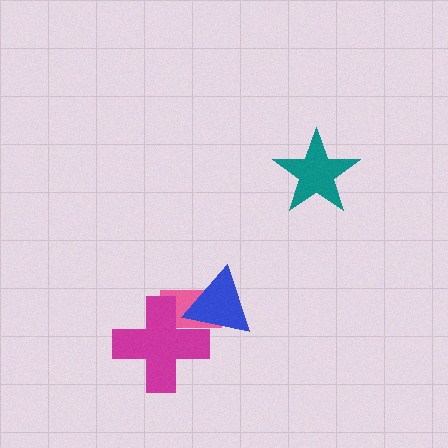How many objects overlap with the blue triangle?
2 objects overlap with the blue triangle.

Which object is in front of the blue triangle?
The magenta cross is in front of the blue triangle.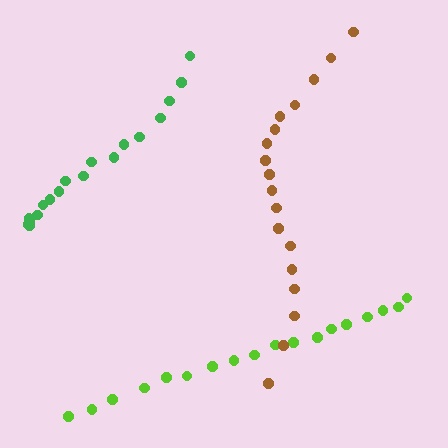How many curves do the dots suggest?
There are 3 distinct paths.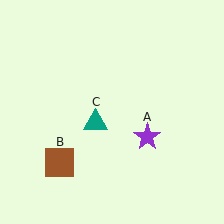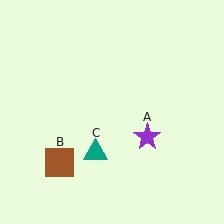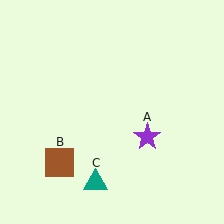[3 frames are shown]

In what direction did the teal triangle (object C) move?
The teal triangle (object C) moved down.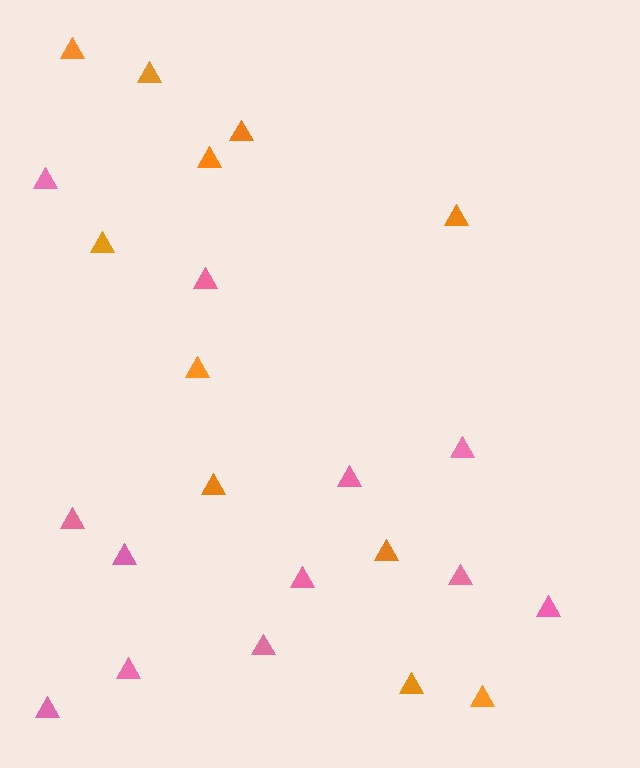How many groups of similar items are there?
There are 2 groups: one group of pink triangles (12) and one group of orange triangles (11).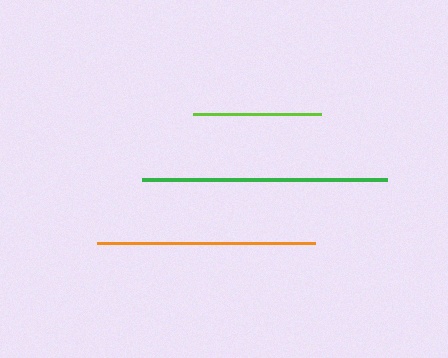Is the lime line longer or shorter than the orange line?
The orange line is longer than the lime line.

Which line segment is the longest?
The green line is the longest at approximately 246 pixels.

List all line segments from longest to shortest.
From longest to shortest: green, orange, lime.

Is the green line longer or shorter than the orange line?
The green line is longer than the orange line.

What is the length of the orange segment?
The orange segment is approximately 218 pixels long.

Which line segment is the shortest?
The lime line is the shortest at approximately 128 pixels.